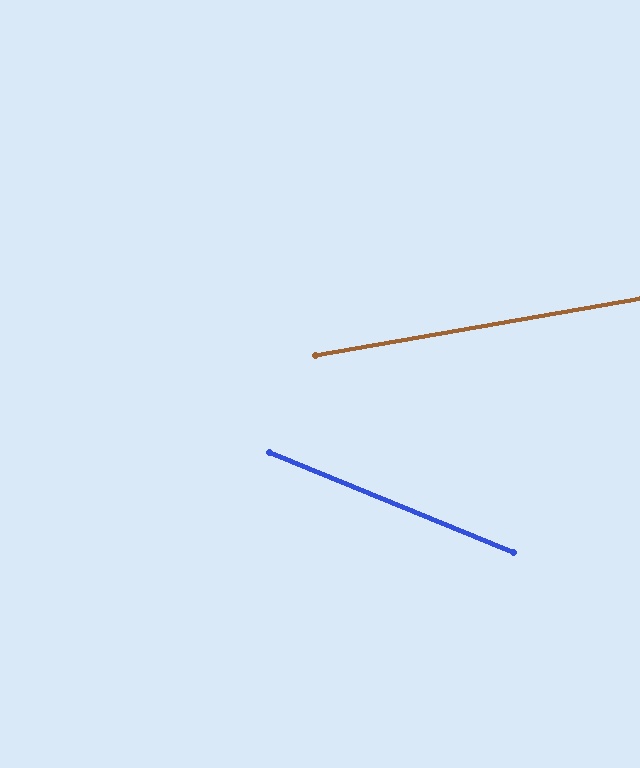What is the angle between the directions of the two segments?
Approximately 32 degrees.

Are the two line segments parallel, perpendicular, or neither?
Neither parallel nor perpendicular — they differ by about 32°.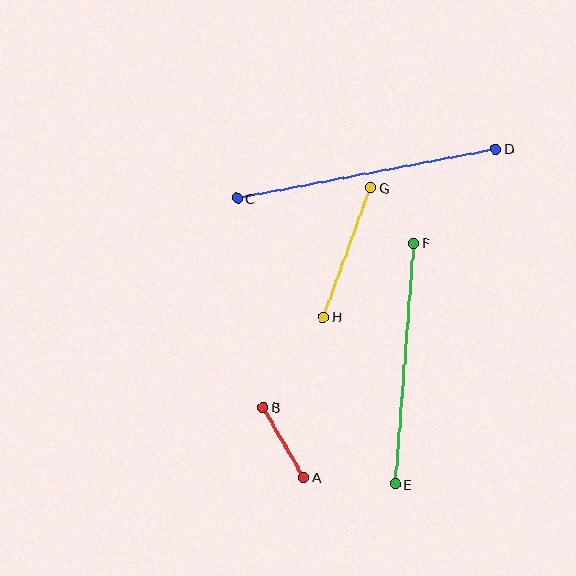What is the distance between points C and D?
The distance is approximately 263 pixels.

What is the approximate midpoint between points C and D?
The midpoint is at approximately (366, 174) pixels.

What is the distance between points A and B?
The distance is approximately 81 pixels.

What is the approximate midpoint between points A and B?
The midpoint is at approximately (284, 442) pixels.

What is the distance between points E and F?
The distance is approximately 241 pixels.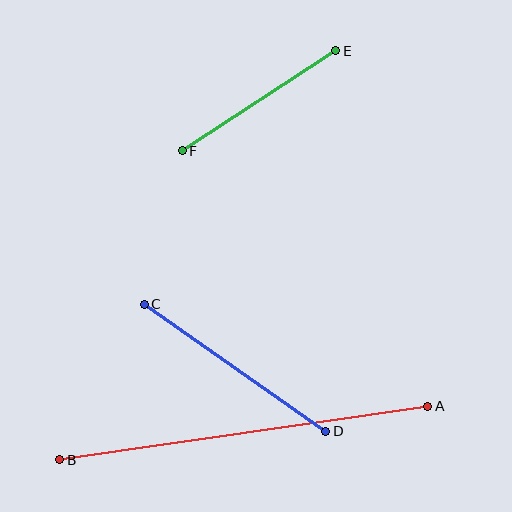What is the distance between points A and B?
The distance is approximately 372 pixels.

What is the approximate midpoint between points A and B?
The midpoint is at approximately (244, 433) pixels.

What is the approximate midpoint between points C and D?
The midpoint is at approximately (235, 368) pixels.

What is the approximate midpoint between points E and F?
The midpoint is at approximately (259, 101) pixels.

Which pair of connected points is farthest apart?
Points A and B are farthest apart.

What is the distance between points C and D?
The distance is approximately 222 pixels.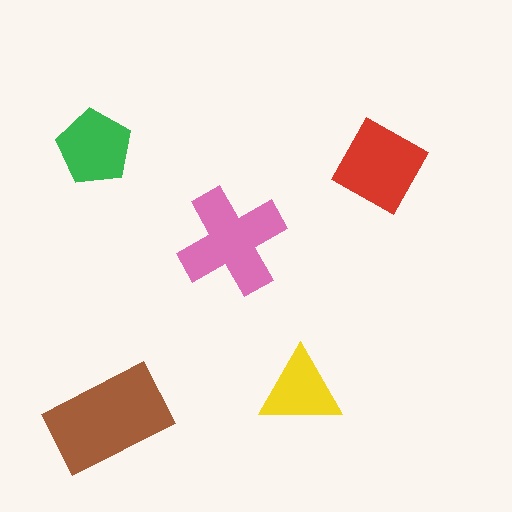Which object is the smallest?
The yellow triangle.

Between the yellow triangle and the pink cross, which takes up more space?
The pink cross.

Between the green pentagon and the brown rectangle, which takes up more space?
The brown rectangle.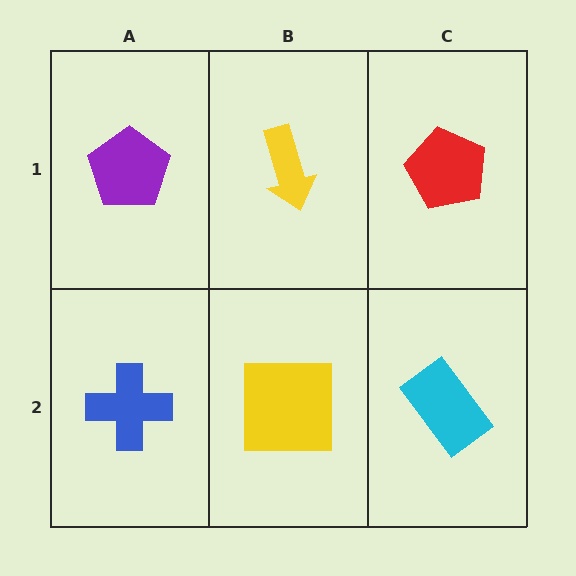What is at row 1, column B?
A yellow arrow.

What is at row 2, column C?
A cyan rectangle.